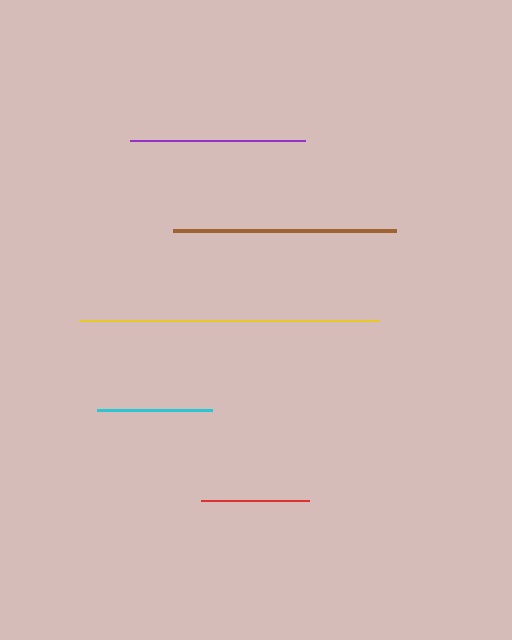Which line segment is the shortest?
The red line is the shortest at approximately 108 pixels.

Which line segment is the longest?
The yellow line is the longest at approximately 301 pixels.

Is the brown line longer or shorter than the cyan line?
The brown line is longer than the cyan line.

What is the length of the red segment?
The red segment is approximately 108 pixels long.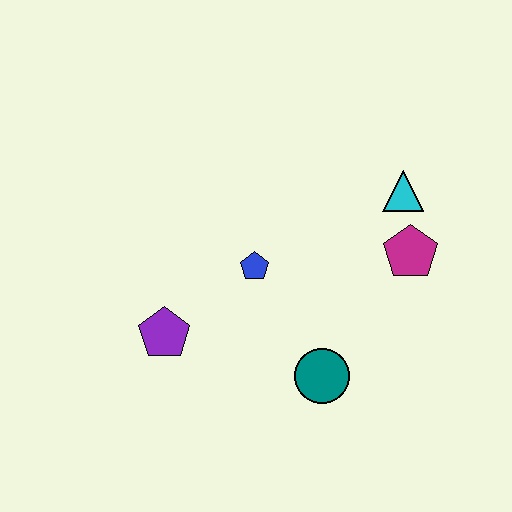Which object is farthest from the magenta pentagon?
The purple pentagon is farthest from the magenta pentagon.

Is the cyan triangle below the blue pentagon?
No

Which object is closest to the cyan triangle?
The magenta pentagon is closest to the cyan triangle.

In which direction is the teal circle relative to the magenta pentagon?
The teal circle is below the magenta pentagon.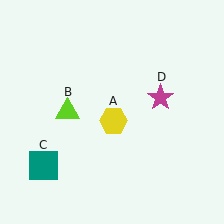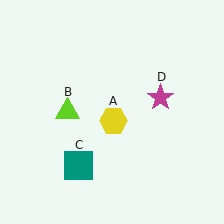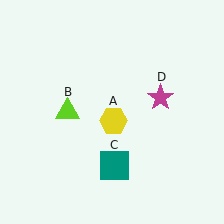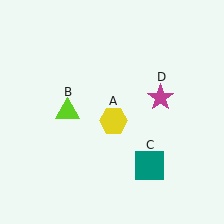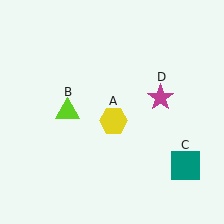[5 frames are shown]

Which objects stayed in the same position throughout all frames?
Yellow hexagon (object A) and lime triangle (object B) and magenta star (object D) remained stationary.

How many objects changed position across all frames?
1 object changed position: teal square (object C).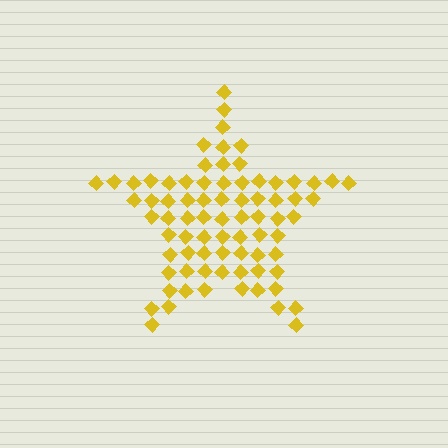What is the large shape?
The large shape is a star.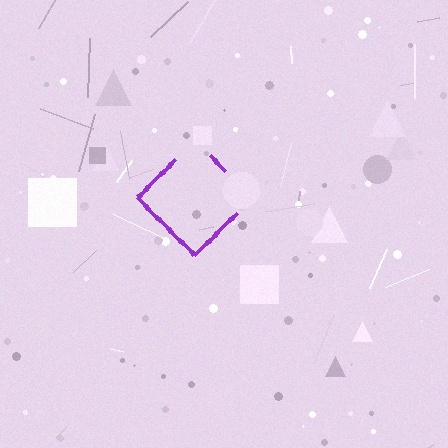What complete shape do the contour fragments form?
The contour fragments form a diamond.